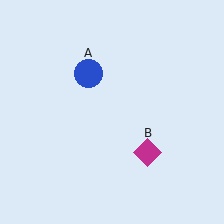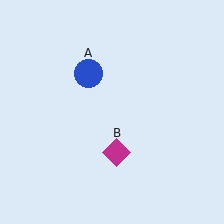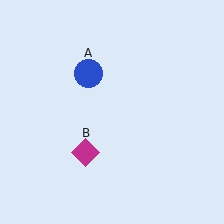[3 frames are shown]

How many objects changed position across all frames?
1 object changed position: magenta diamond (object B).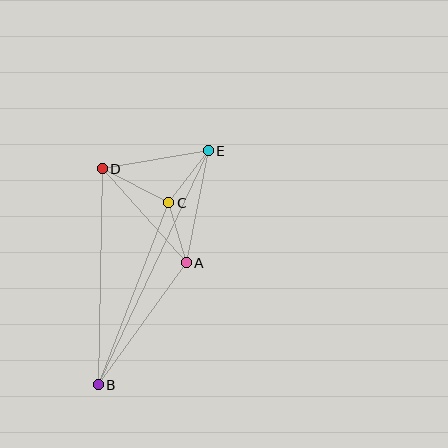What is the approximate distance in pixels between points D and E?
The distance between D and E is approximately 108 pixels.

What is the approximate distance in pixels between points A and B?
The distance between A and B is approximately 150 pixels.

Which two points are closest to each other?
Points A and C are closest to each other.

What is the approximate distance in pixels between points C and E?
The distance between C and E is approximately 66 pixels.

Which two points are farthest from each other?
Points B and E are farthest from each other.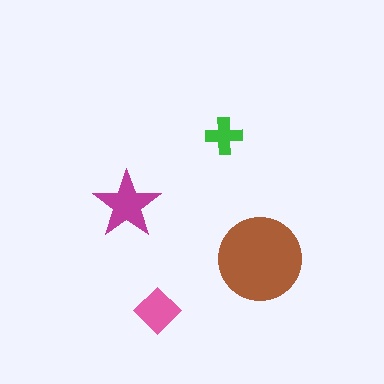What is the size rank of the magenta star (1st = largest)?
2nd.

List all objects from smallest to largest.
The green cross, the pink diamond, the magenta star, the brown circle.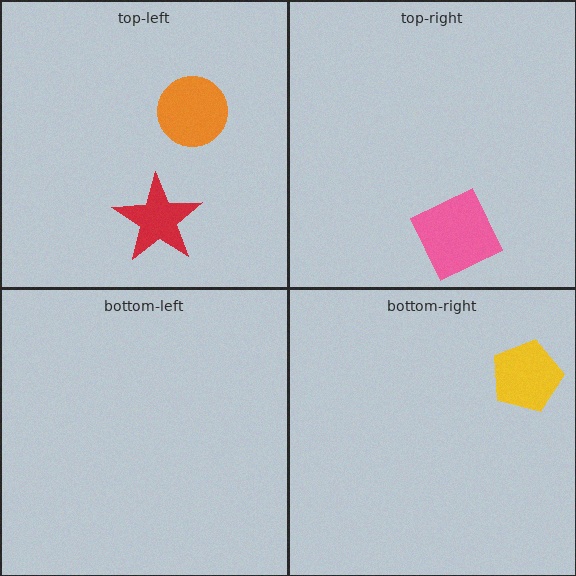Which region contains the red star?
The top-left region.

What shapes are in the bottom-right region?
The yellow pentagon.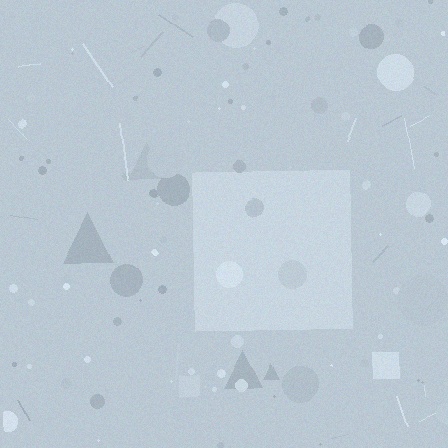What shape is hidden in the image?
A square is hidden in the image.